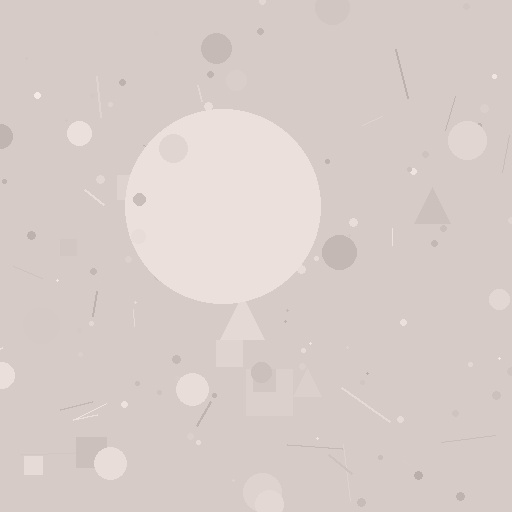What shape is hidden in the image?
A circle is hidden in the image.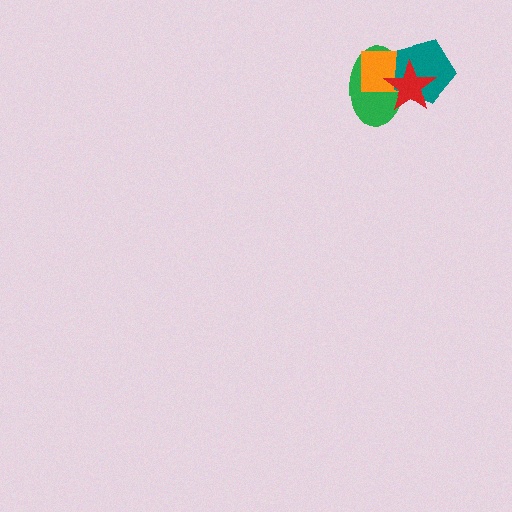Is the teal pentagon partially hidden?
Yes, it is partially covered by another shape.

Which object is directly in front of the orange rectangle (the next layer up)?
The teal pentagon is directly in front of the orange rectangle.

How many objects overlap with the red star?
3 objects overlap with the red star.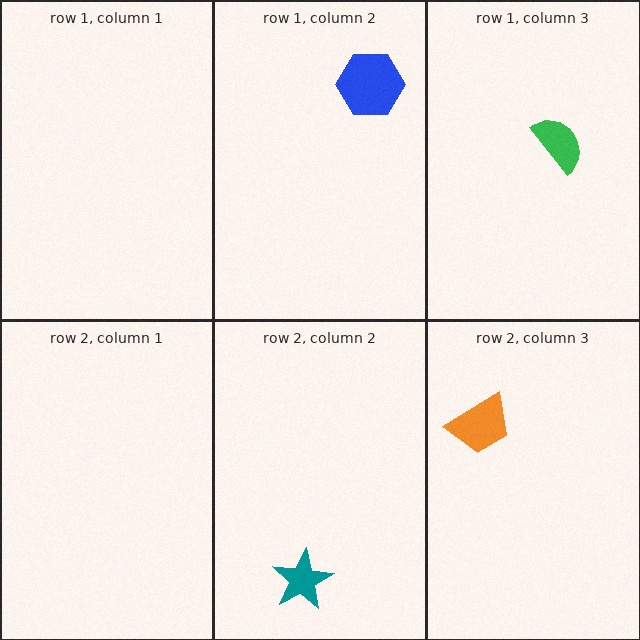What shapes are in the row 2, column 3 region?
The orange trapezoid.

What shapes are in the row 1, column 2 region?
The blue hexagon.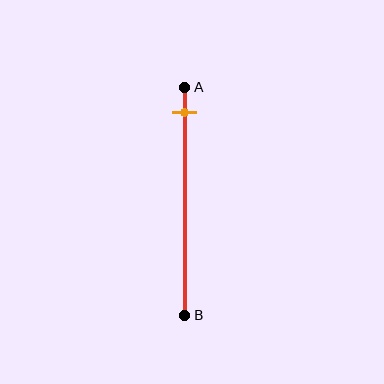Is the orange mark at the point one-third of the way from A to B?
No, the mark is at about 10% from A, not at the 33% one-third point.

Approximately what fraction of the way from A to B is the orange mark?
The orange mark is approximately 10% of the way from A to B.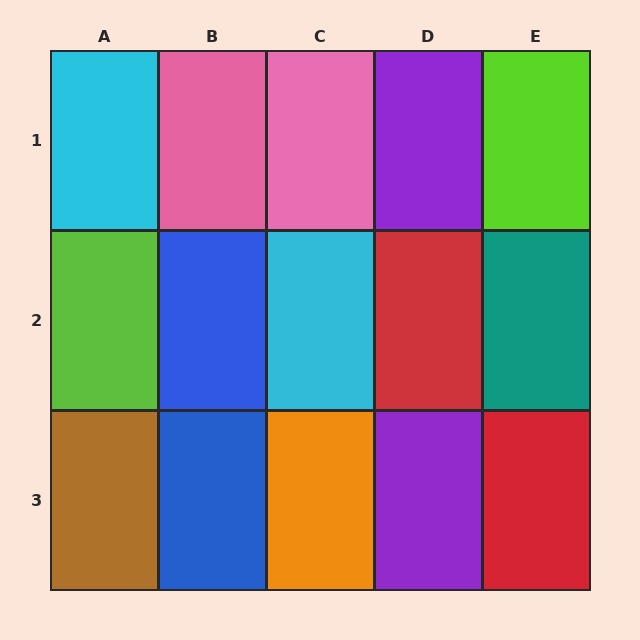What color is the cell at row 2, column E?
Teal.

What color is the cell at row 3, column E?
Red.